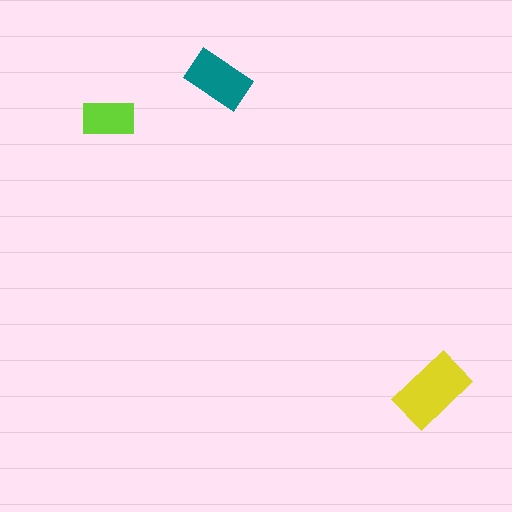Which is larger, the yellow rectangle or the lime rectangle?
The yellow one.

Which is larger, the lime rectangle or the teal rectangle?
The teal one.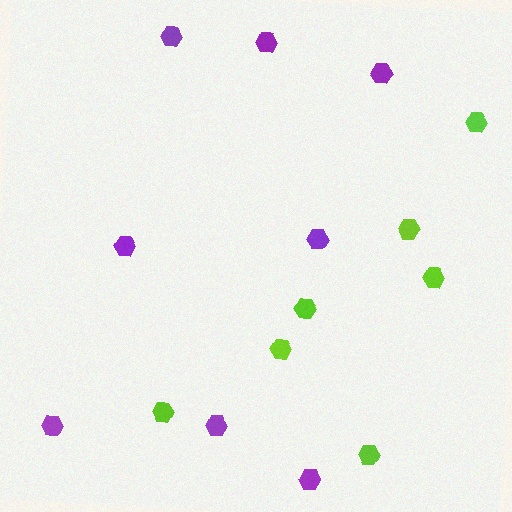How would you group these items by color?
There are 2 groups: one group of purple hexagons (8) and one group of lime hexagons (7).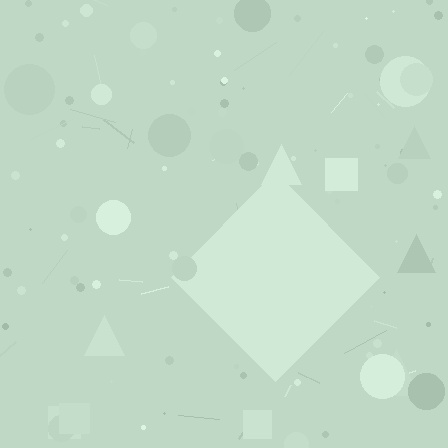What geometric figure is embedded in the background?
A diamond is embedded in the background.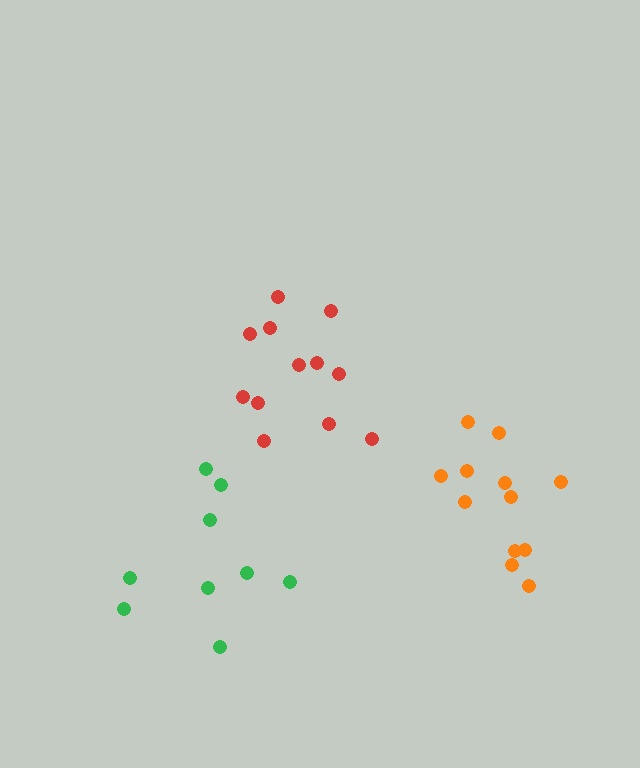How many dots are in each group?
Group 1: 9 dots, Group 2: 12 dots, Group 3: 12 dots (33 total).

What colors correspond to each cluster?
The clusters are colored: green, red, orange.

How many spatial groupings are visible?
There are 3 spatial groupings.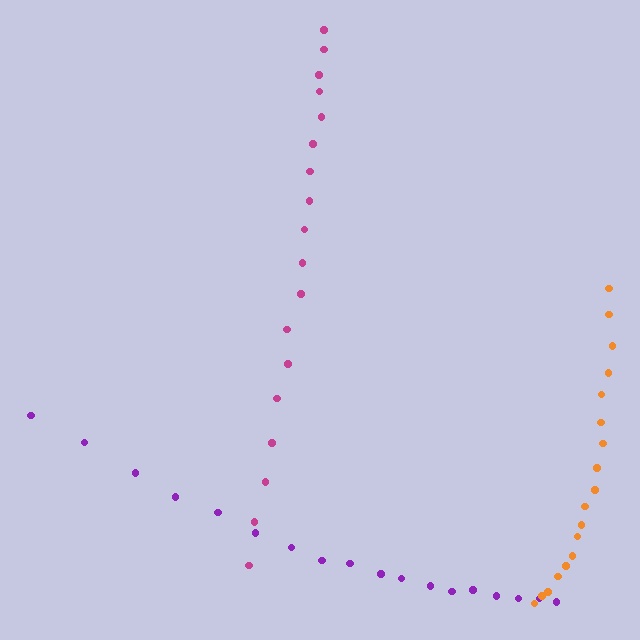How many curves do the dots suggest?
There are 3 distinct paths.